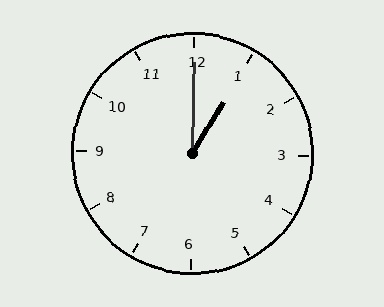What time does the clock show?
1:00.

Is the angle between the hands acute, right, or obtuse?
It is acute.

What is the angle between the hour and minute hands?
Approximately 30 degrees.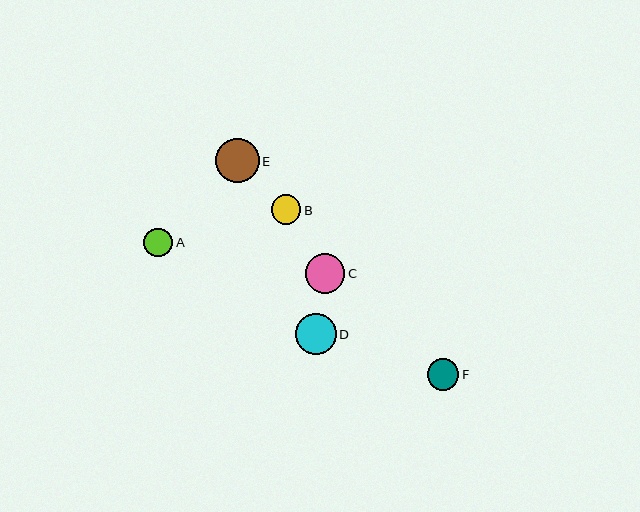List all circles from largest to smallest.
From largest to smallest: E, D, C, F, B, A.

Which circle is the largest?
Circle E is the largest with a size of approximately 44 pixels.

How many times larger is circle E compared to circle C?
Circle E is approximately 1.1 times the size of circle C.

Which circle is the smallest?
Circle A is the smallest with a size of approximately 29 pixels.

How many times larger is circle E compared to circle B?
Circle E is approximately 1.5 times the size of circle B.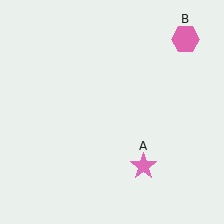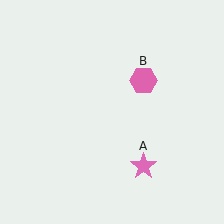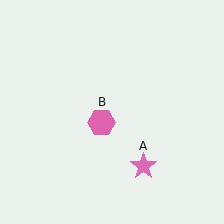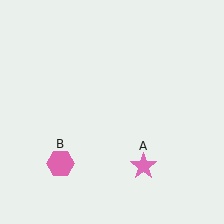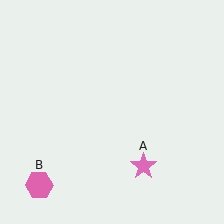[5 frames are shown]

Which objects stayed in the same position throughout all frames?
Pink star (object A) remained stationary.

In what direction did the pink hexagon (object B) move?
The pink hexagon (object B) moved down and to the left.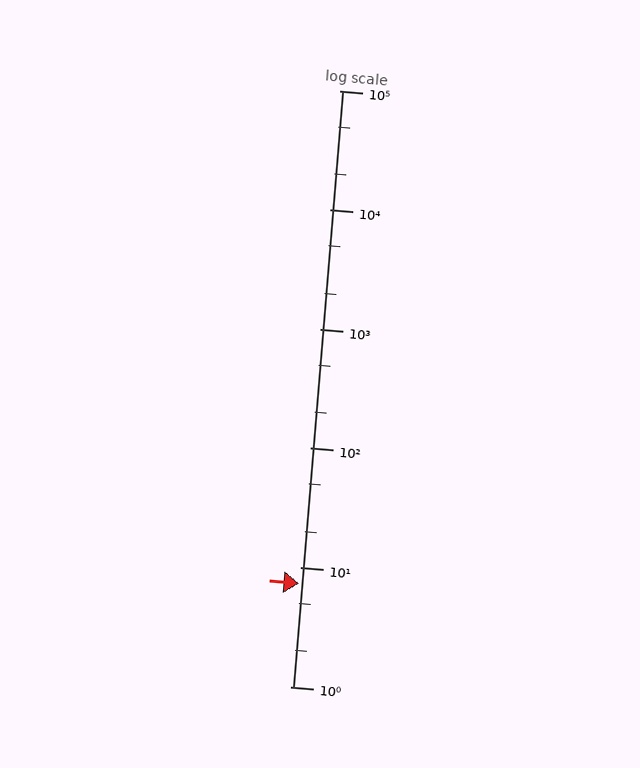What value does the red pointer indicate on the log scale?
The pointer indicates approximately 7.4.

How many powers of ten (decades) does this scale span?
The scale spans 5 decades, from 1 to 100000.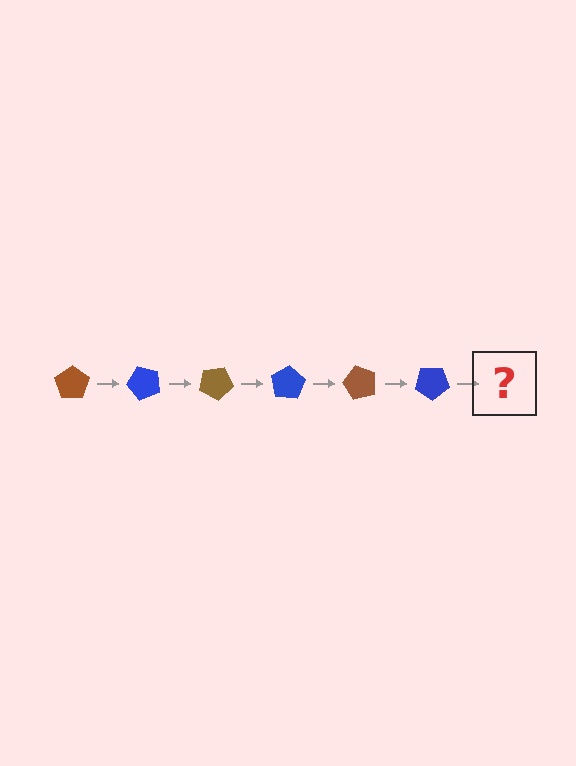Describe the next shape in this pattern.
It should be a brown pentagon, rotated 300 degrees from the start.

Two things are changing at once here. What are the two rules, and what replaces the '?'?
The two rules are that it rotates 50 degrees each step and the color cycles through brown and blue. The '?' should be a brown pentagon, rotated 300 degrees from the start.